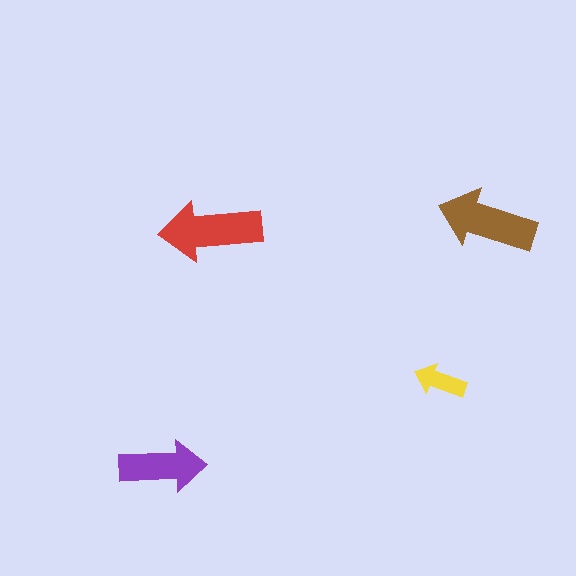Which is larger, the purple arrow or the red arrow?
The red one.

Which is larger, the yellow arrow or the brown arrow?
The brown one.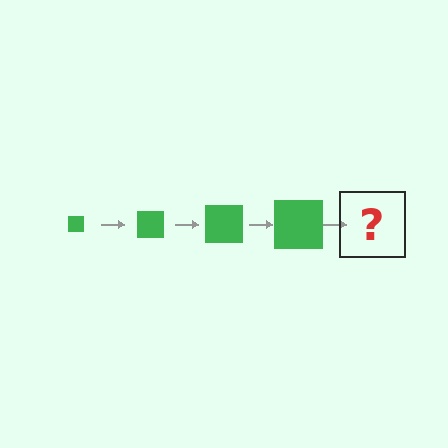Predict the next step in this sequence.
The next step is a green square, larger than the previous one.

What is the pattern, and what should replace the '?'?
The pattern is that the square gets progressively larger each step. The '?' should be a green square, larger than the previous one.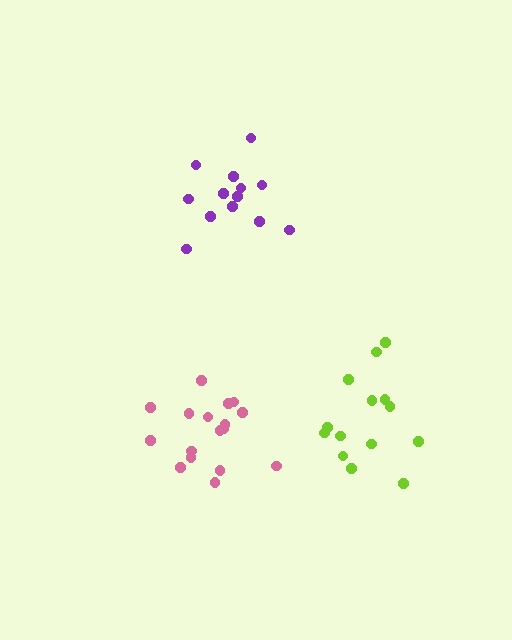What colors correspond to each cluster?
The clusters are colored: pink, purple, lime.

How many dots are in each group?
Group 1: 17 dots, Group 2: 13 dots, Group 3: 14 dots (44 total).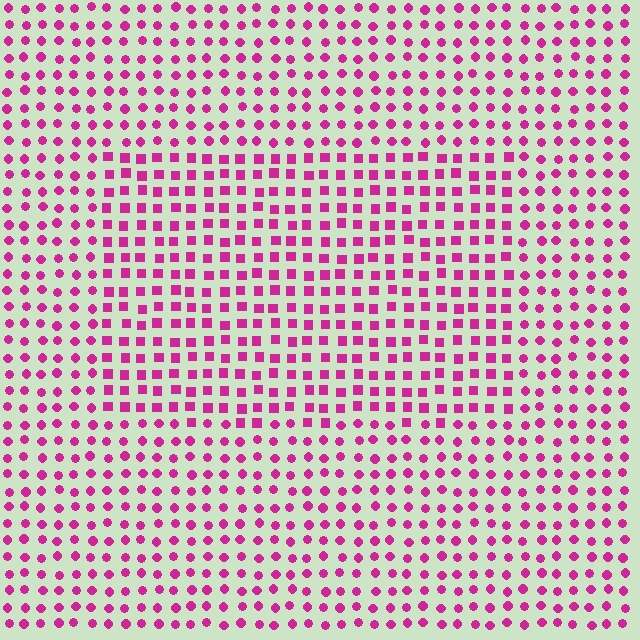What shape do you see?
I see a rectangle.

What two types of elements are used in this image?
The image uses squares inside the rectangle region and circles outside it.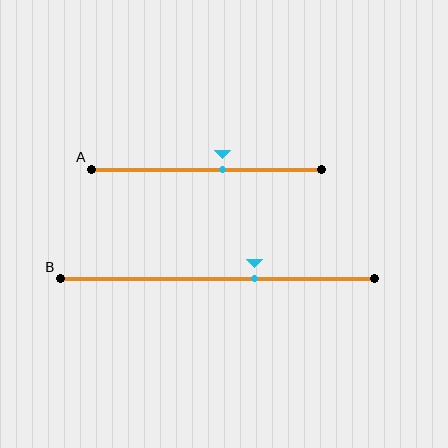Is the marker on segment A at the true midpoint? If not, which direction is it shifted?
No, the marker on segment A is shifted to the right by about 7% of the segment length.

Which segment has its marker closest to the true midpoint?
Segment A has its marker closest to the true midpoint.